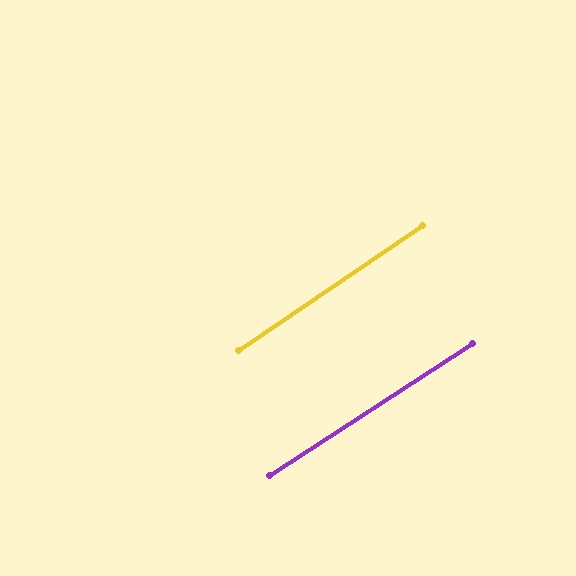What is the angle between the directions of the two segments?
Approximately 1 degree.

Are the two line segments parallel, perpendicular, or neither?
Parallel — their directions differ by only 1.2°.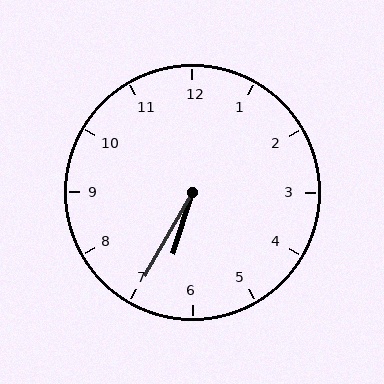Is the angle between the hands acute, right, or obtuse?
It is acute.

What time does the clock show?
6:35.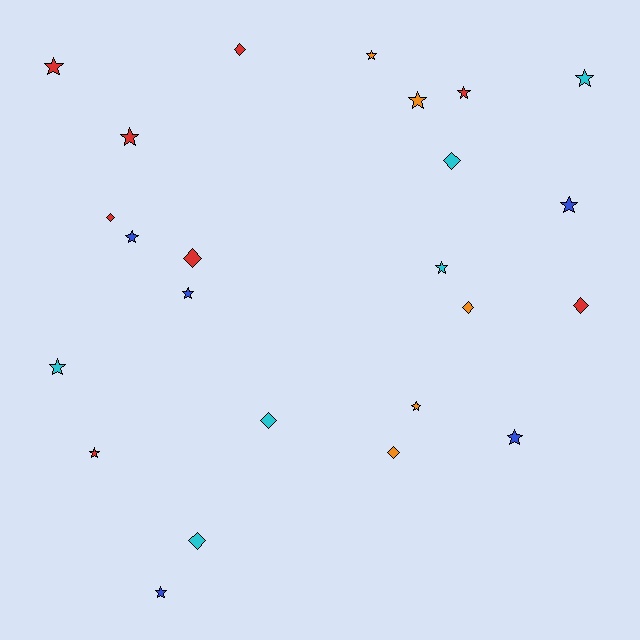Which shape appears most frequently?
Star, with 15 objects.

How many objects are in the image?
There are 24 objects.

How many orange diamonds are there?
There are 2 orange diamonds.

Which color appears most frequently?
Red, with 8 objects.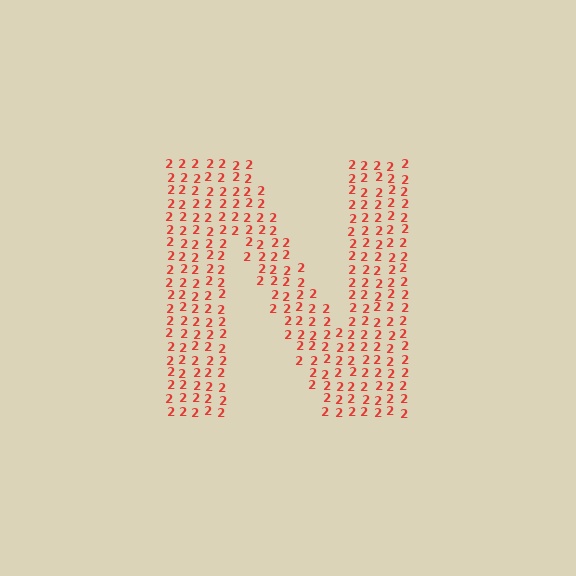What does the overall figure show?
The overall figure shows the letter N.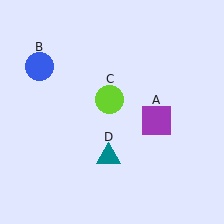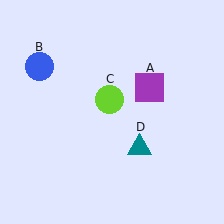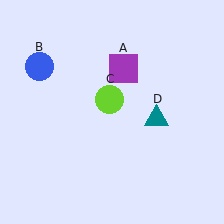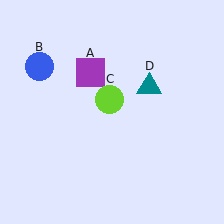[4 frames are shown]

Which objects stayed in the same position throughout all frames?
Blue circle (object B) and lime circle (object C) remained stationary.